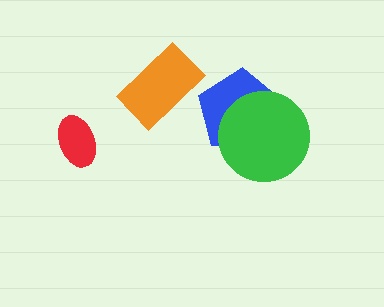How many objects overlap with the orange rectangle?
0 objects overlap with the orange rectangle.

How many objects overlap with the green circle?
1 object overlaps with the green circle.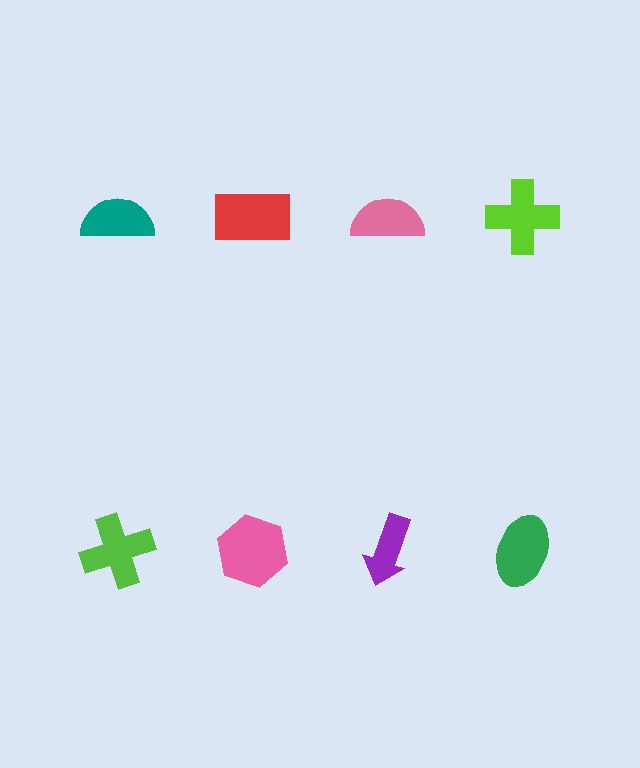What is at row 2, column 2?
A pink hexagon.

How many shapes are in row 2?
4 shapes.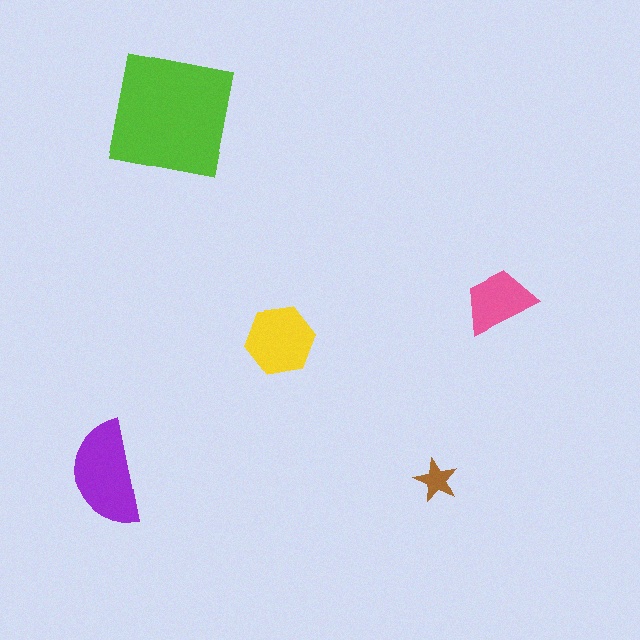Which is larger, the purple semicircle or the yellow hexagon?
The purple semicircle.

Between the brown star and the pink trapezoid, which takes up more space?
The pink trapezoid.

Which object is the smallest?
The brown star.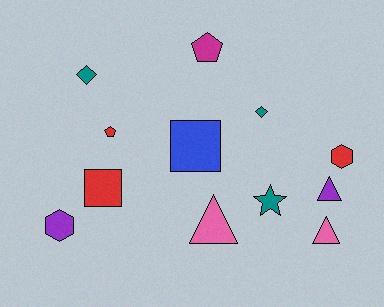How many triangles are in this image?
There are 3 triangles.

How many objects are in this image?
There are 12 objects.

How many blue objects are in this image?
There is 1 blue object.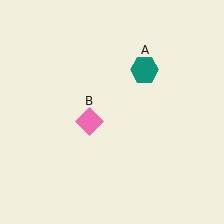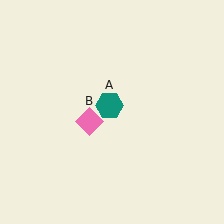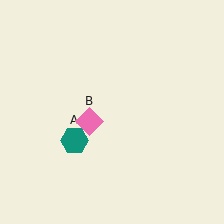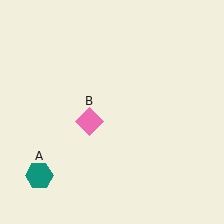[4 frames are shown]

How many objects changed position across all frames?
1 object changed position: teal hexagon (object A).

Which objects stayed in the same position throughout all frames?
Pink diamond (object B) remained stationary.